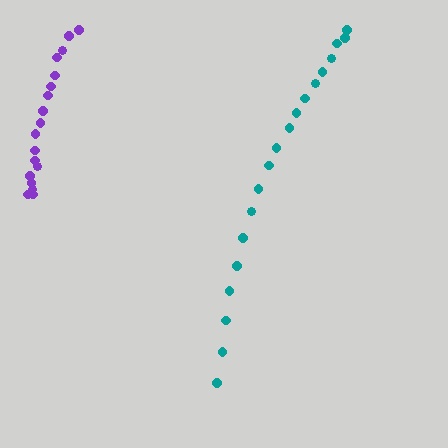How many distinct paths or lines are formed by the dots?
There are 2 distinct paths.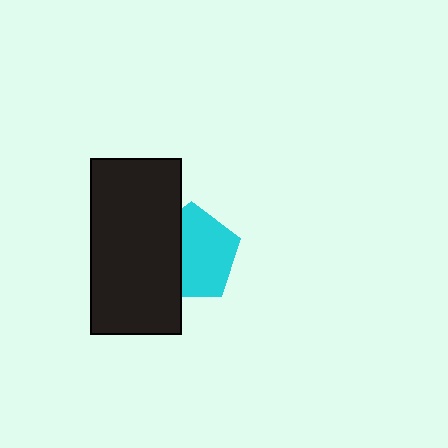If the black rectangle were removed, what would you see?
You would see the complete cyan pentagon.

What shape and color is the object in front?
The object in front is a black rectangle.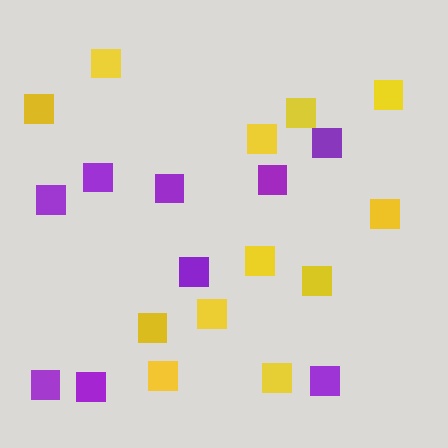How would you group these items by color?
There are 2 groups: one group of yellow squares (12) and one group of purple squares (9).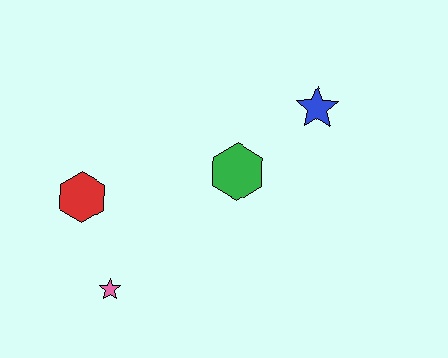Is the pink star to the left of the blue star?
Yes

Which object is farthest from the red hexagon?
The blue star is farthest from the red hexagon.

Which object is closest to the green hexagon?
The blue star is closest to the green hexagon.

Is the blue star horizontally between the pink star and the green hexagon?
No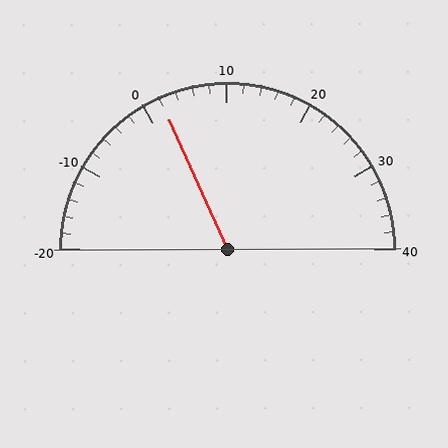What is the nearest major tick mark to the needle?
The nearest major tick mark is 0.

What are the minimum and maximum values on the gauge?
The gauge ranges from -20 to 40.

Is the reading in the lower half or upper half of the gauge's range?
The reading is in the lower half of the range (-20 to 40).